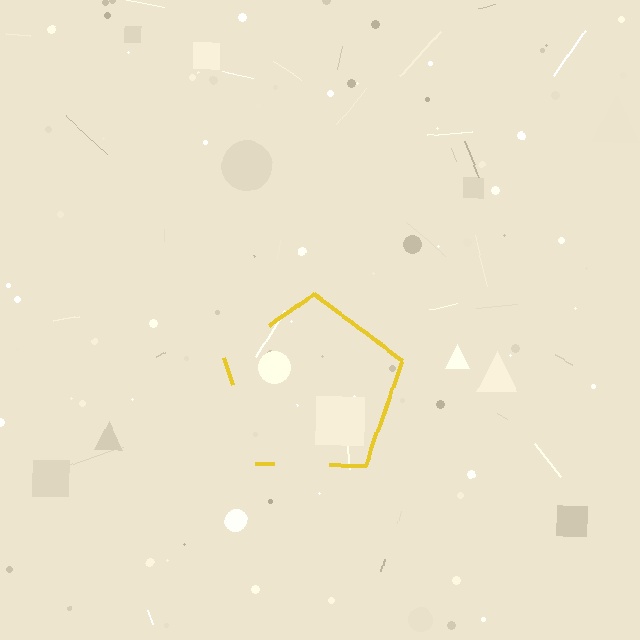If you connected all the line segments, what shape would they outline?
They would outline a pentagon.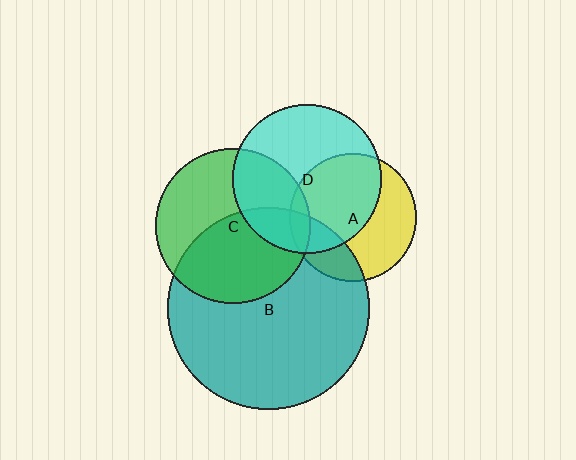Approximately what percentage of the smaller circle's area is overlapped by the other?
Approximately 15%.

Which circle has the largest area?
Circle B (teal).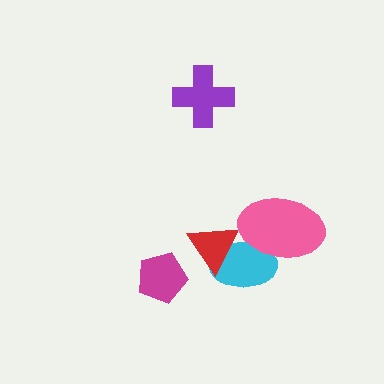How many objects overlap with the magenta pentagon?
0 objects overlap with the magenta pentagon.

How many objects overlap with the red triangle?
1 object overlaps with the red triangle.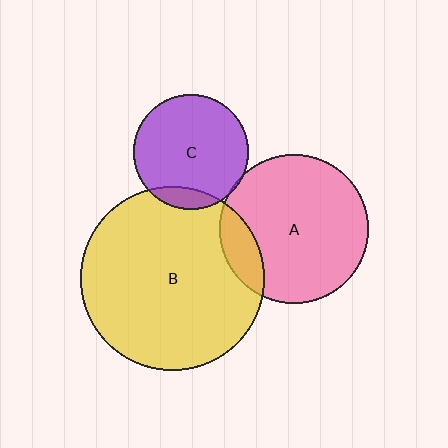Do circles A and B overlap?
Yes.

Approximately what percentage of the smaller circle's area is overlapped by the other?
Approximately 15%.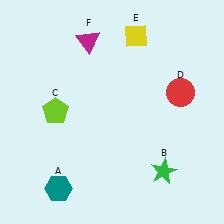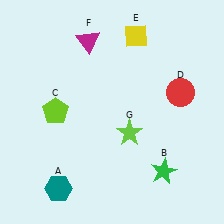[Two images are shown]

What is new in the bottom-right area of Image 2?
A lime star (G) was added in the bottom-right area of Image 2.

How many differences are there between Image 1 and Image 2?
There is 1 difference between the two images.